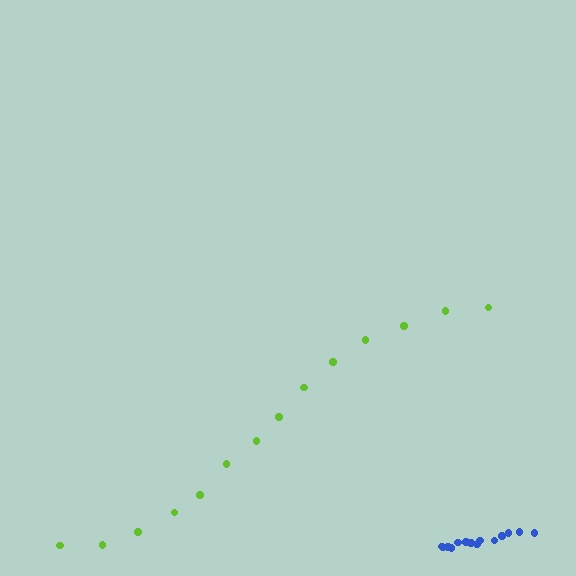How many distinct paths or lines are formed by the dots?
There are 2 distinct paths.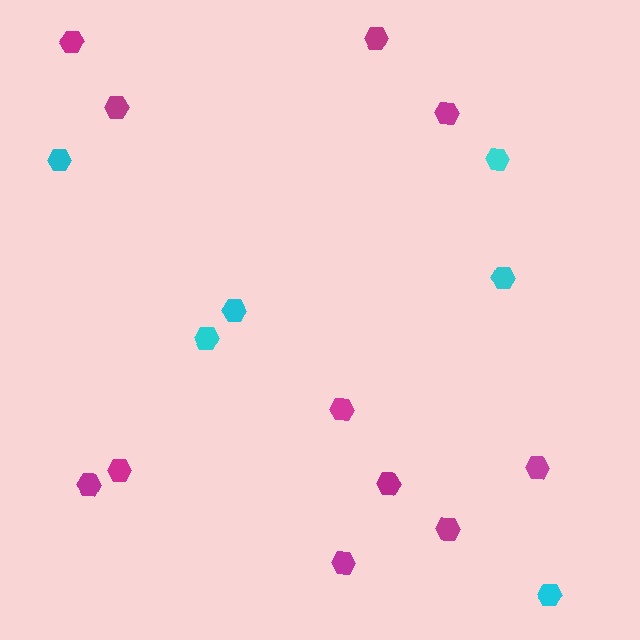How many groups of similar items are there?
There are 2 groups: one group of magenta hexagons (11) and one group of cyan hexagons (6).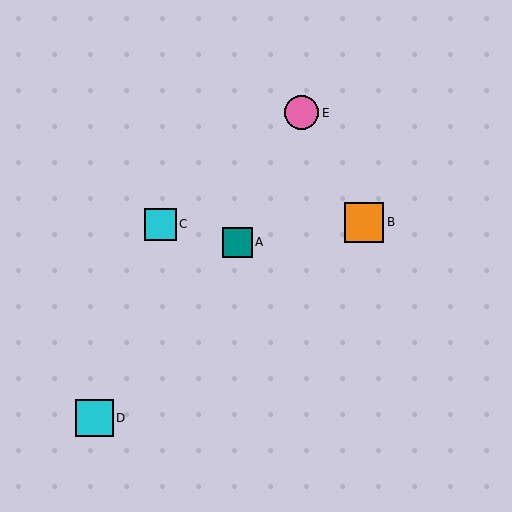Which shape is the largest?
The orange square (labeled B) is the largest.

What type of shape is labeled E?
Shape E is a pink circle.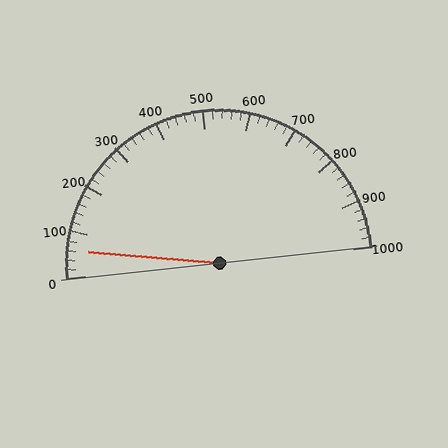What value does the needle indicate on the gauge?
The needle indicates approximately 60.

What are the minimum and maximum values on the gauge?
The gauge ranges from 0 to 1000.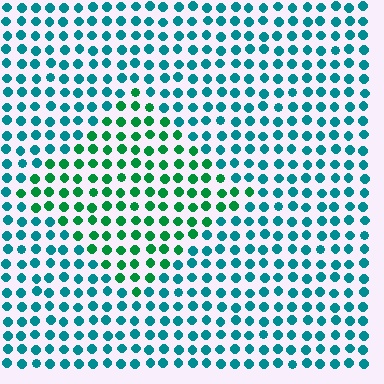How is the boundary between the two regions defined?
The boundary is defined purely by a slight shift in hue (about 40 degrees). Spacing, size, and orientation are identical on both sides.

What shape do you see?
I see a diamond.